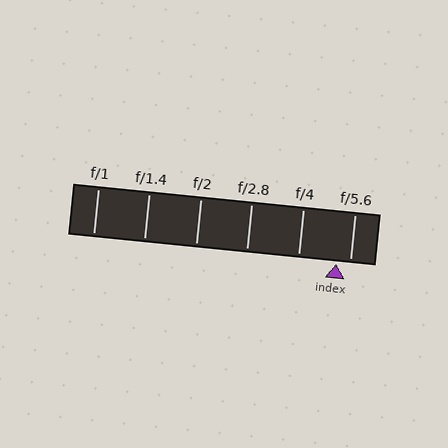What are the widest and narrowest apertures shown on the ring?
The widest aperture shown is f/1 and the narrowest is f/5.6.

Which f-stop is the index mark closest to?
The index mark is closest to f/5.6.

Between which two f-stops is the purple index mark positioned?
The index mark is between f/4 and f/5.6.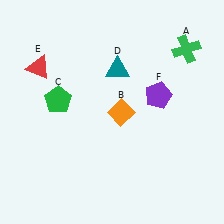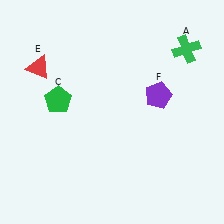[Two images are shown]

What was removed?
The teal triangle (D), the orange diamond (B) were removed in Image 2.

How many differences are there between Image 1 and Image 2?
There are 2 differences between the two images.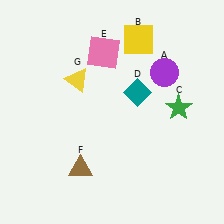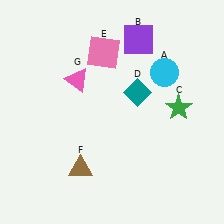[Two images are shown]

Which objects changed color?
A changed from purple to cyan. B changed from yellow to purple. G changed from yellow to pink.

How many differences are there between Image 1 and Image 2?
There are 3 differences between the two images.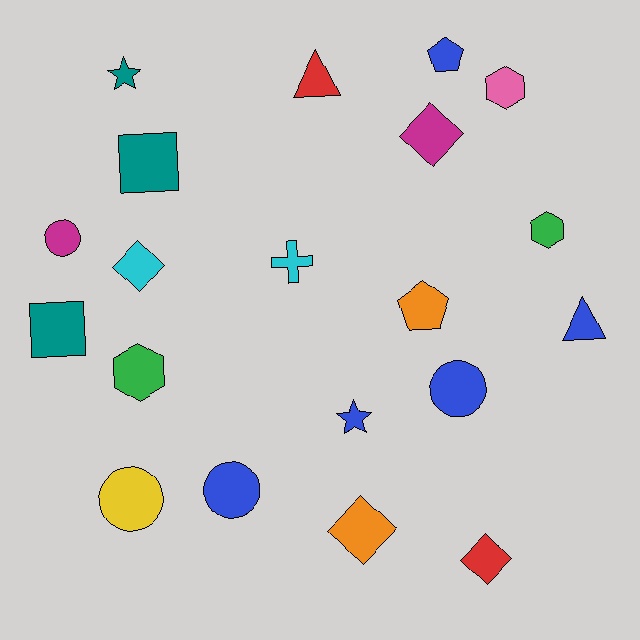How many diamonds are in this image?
There are 4 diamonds.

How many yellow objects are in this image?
There is 1 yellow object.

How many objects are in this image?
There are 20 objects.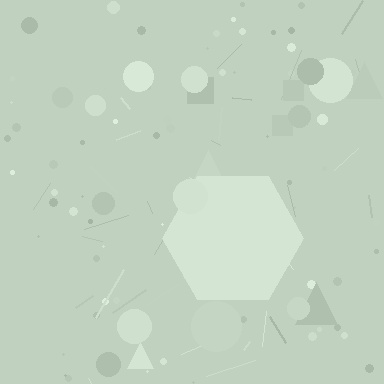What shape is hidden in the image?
A hexagon is hidden in the image.